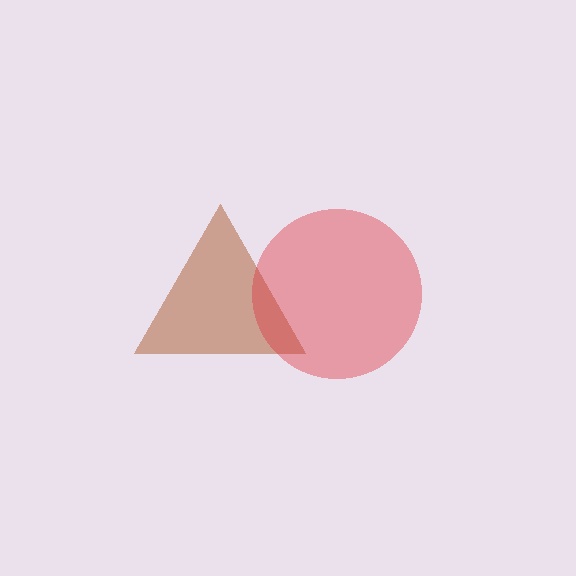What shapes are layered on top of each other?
The layered shapes are: a brown triangle, a red circle.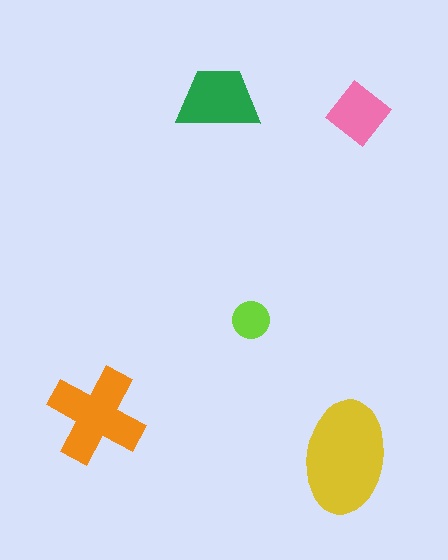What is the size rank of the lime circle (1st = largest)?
5th.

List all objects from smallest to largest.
The lime circle, the pink diamond, the green trapezoid, the orange cross, the yellow ellipse.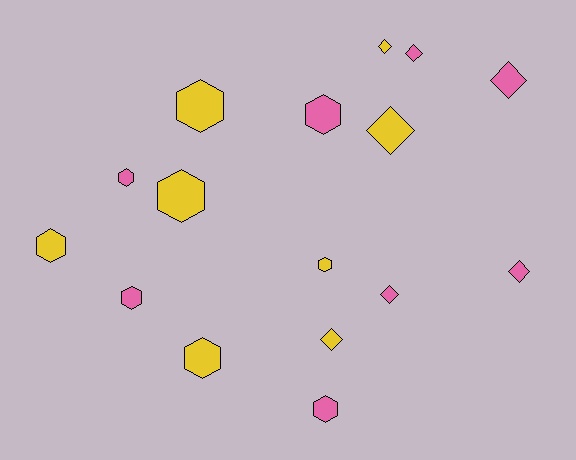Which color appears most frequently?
Yellow, with 8 objects.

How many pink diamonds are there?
There are 4 pink diamonds.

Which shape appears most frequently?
Hexagon, with 9 objects.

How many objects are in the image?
There are 16 objects.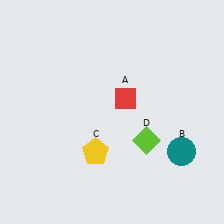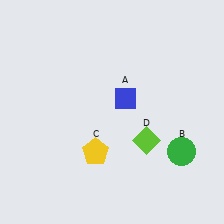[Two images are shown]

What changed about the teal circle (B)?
In Image 1, B is teal. In Image 2, it changed to green.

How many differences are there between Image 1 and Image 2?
There are 2 differences between the two images.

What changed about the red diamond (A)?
In Image 1, A is red. In Image 2, it changed to blue.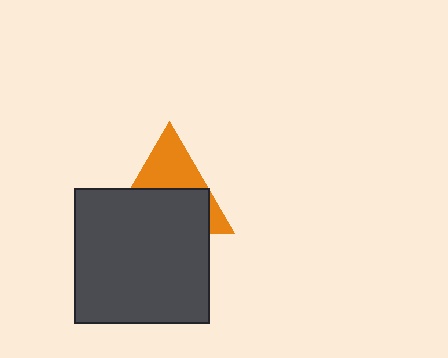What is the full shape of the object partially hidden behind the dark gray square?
The partially hidden object is an orange triangle.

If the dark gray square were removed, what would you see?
You would see the complete orange triangle.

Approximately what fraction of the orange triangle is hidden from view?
Roughly 57% of the orange triangle is hidden behind the dark gray square.